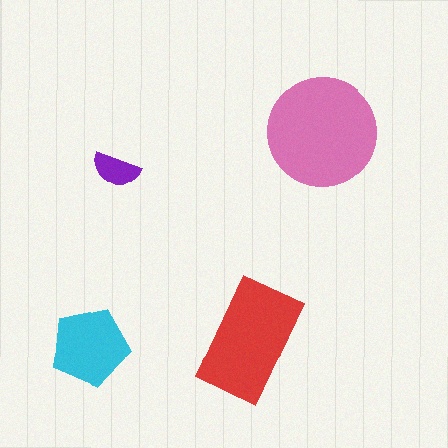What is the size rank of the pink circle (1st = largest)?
1st.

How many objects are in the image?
There are 4 objects in the image.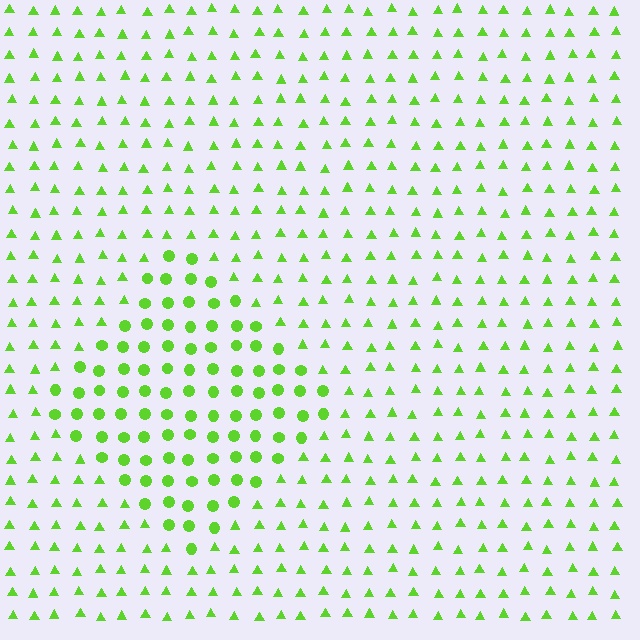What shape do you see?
I see a diamond.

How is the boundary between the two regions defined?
The boundary is defined by a change in element shape: circles inside vs. triangles outside. All elements share the same color and spacing.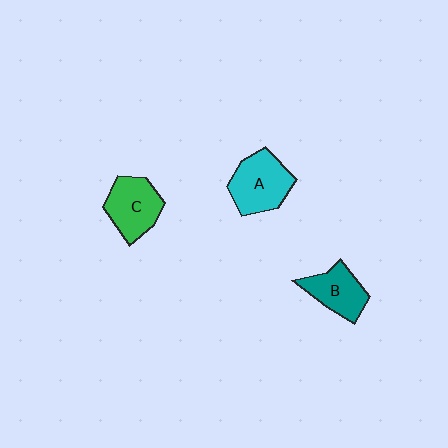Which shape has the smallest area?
Shape B (teal).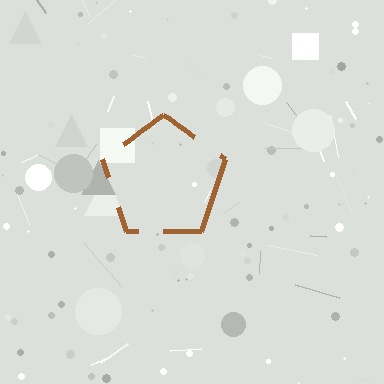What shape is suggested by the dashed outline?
The dashed outline suggests a pentagon.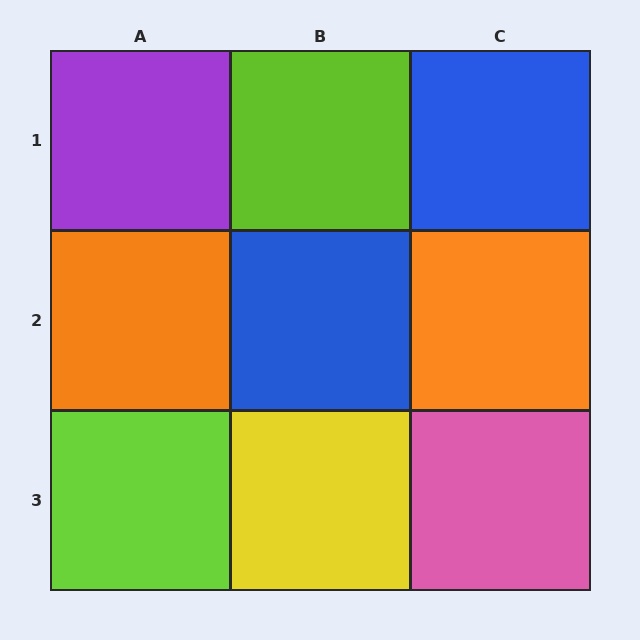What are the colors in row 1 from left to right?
Purple, lime, blue.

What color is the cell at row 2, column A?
Orange.